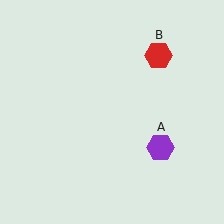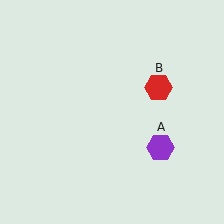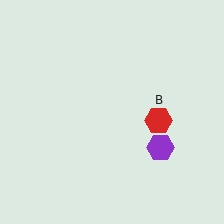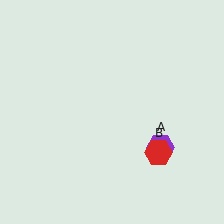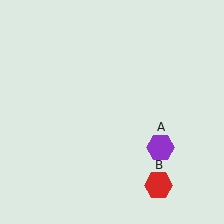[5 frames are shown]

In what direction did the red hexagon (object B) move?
The red hexagon (object B) moved down.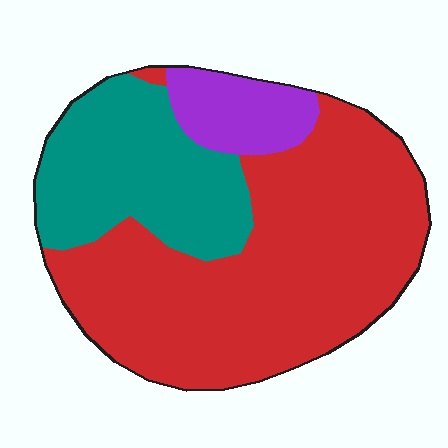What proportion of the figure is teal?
Teal covers about 30% of the figure.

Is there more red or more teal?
Red.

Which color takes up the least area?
Purple, at roughly 10%.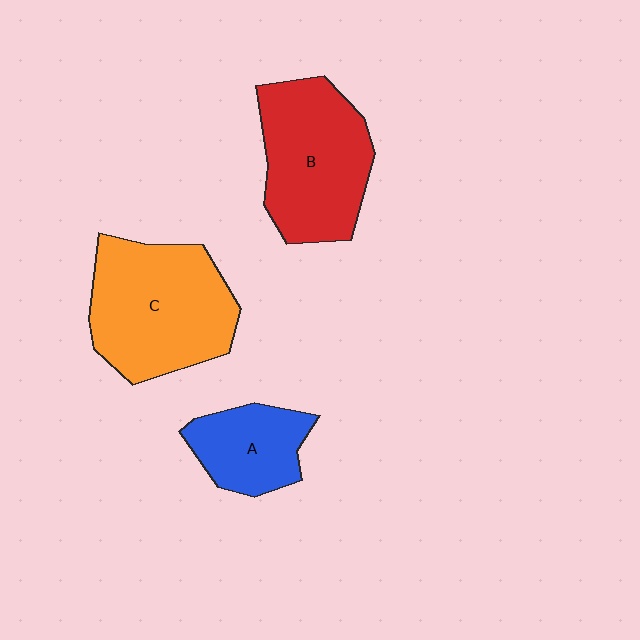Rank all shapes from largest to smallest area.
From largest to smallest: C (orange), B (red), A (blue).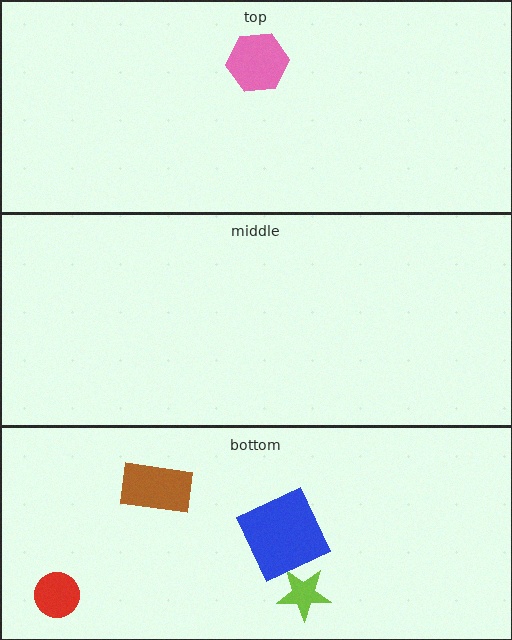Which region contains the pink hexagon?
The top region.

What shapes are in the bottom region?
The lime star, the brown rectangle, the blue square, the red circle.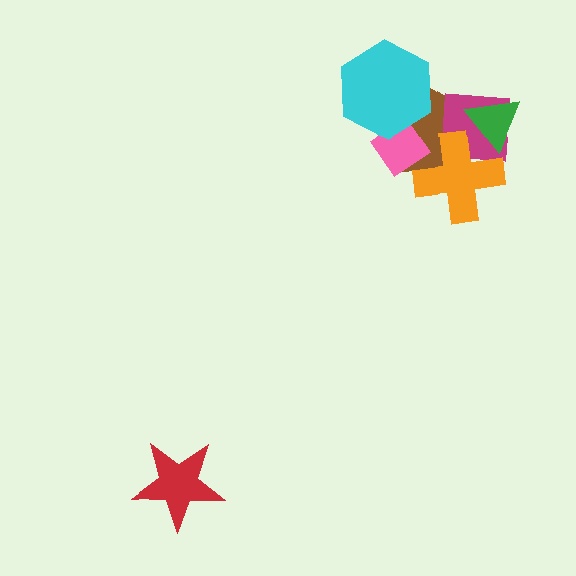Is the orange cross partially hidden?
Yes, it is partially covered by another shape.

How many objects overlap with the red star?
0 objects overlap with the red star.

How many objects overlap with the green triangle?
3 objects overlap with the green triangle.